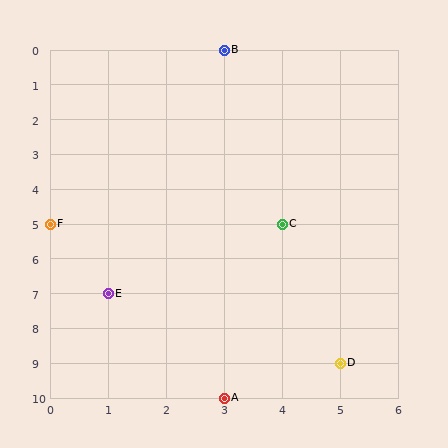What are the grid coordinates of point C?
Point C is at grid coordinates (4, 5).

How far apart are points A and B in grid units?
Points A and B are 10 rows apart.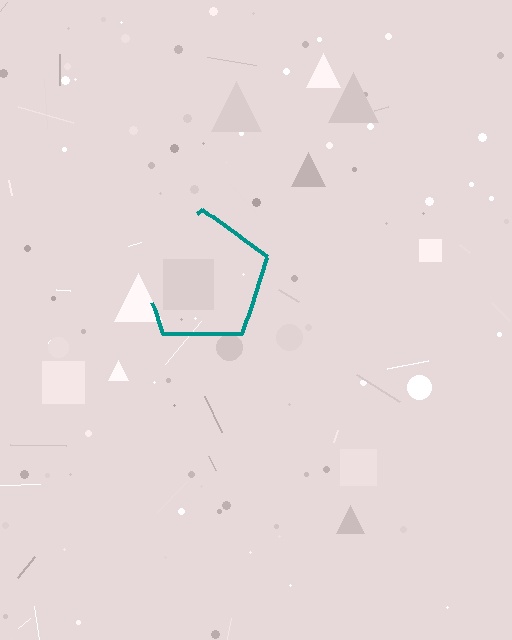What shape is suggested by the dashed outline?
The dashed outline suggests a pentagon.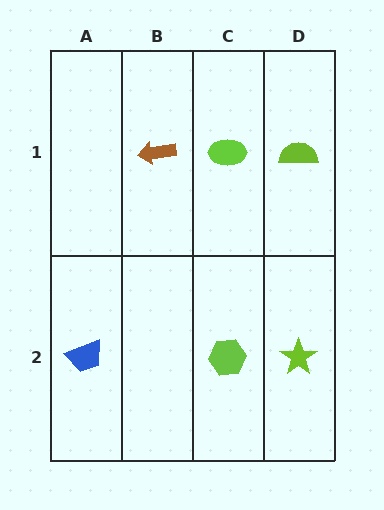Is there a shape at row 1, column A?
No, that cell is empty.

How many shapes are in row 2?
3 shapes.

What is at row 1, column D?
A lime semicircle.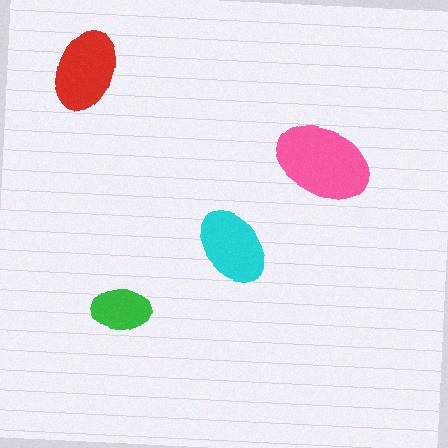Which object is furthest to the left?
The red ellipse is leftmost.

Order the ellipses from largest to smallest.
the pink one, the red one, the cyan one, the green one.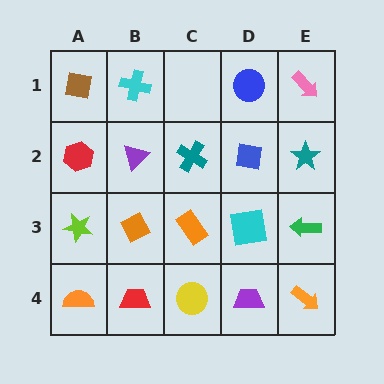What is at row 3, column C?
An orange rectangle.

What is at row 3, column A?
A lime star.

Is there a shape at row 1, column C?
No, that cell is empty.